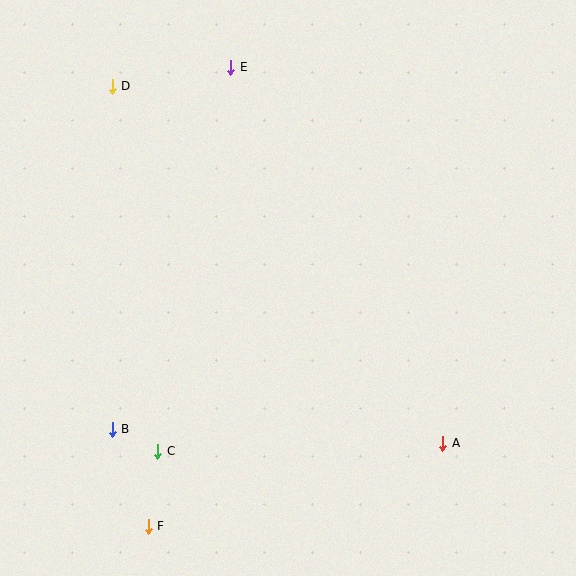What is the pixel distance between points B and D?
The distance between B and D is 343 pixels.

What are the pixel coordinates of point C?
Point C is at (158, 451).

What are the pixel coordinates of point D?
Point D is at (112, 86).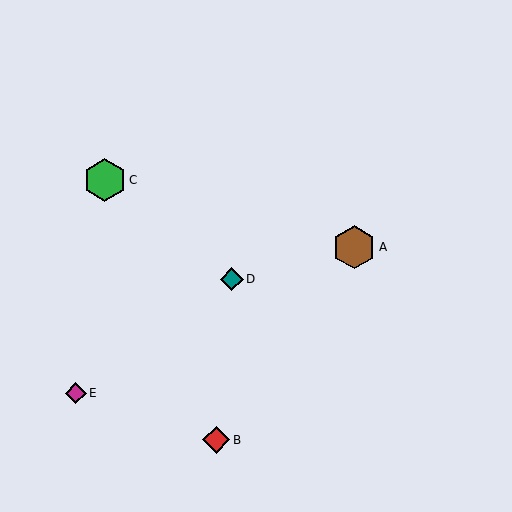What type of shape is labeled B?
Shape B is a red diamond.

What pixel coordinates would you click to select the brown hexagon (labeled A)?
Click at (354, 247) to select the brown hexagon A.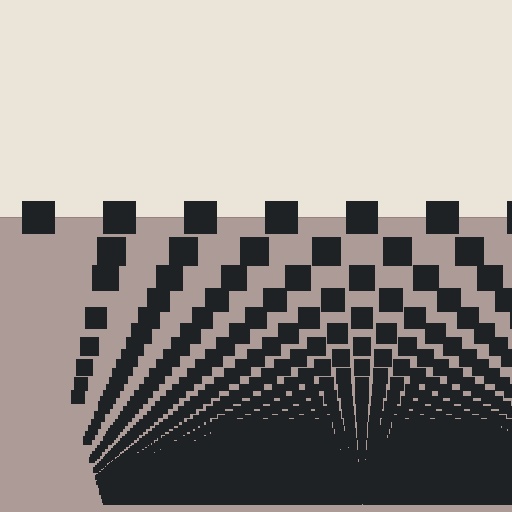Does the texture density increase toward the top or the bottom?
Density increases toward the bottom.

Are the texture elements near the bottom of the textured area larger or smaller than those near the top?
Smaller. The gradient is inverted — elements near the bottom are smaller and denser.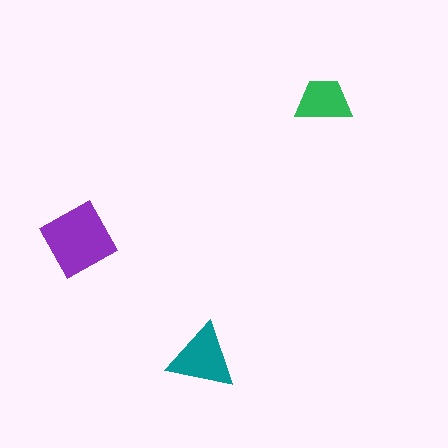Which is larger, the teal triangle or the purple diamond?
The purple diamond.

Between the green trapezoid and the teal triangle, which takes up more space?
The teal triangle.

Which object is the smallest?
The green trapezoid.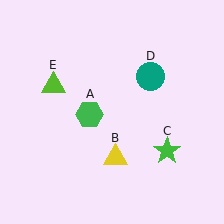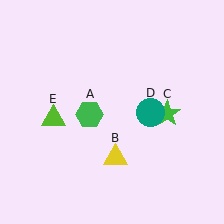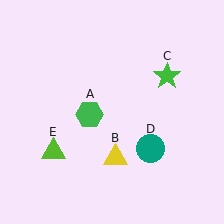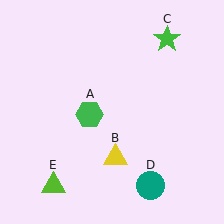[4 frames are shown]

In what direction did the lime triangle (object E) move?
The lime triangle (object E) moved down.